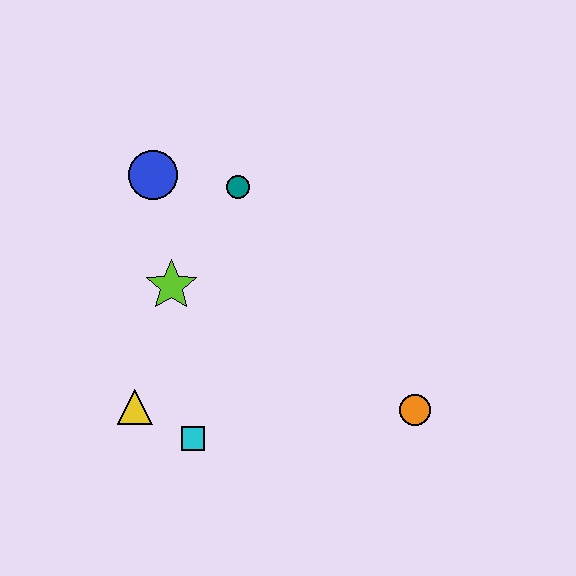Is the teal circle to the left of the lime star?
No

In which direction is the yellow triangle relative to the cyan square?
The yellow triangle is to the left of the cyan square.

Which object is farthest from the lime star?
The orange circle is farthest from the lime star.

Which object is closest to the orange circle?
The cyan square is closest to the orange circle.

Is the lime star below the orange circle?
No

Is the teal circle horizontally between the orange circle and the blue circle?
Yes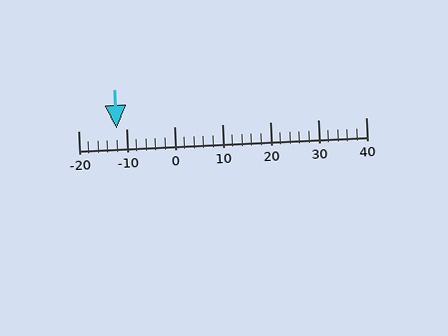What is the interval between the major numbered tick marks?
The major tick marks are spaced 10 units apart.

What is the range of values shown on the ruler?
The ruler shows values from -20 to 40.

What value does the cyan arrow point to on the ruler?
The cyan arrow points to approximately -12.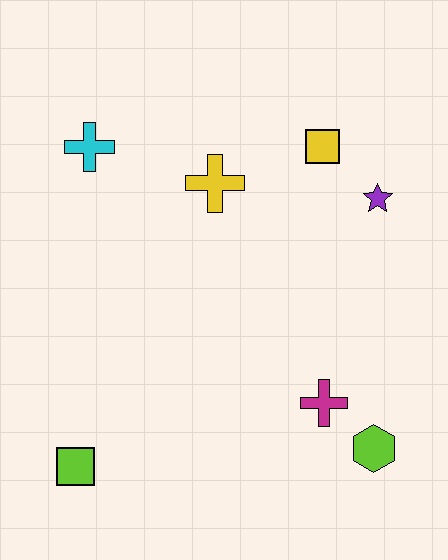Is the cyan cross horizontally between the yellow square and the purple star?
No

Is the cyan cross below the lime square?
No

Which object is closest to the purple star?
The yellow square is closest to the purple star.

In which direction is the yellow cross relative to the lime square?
The yellow cross is above the lime square.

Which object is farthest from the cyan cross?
The lime hexagon is farthest from the cyan cross.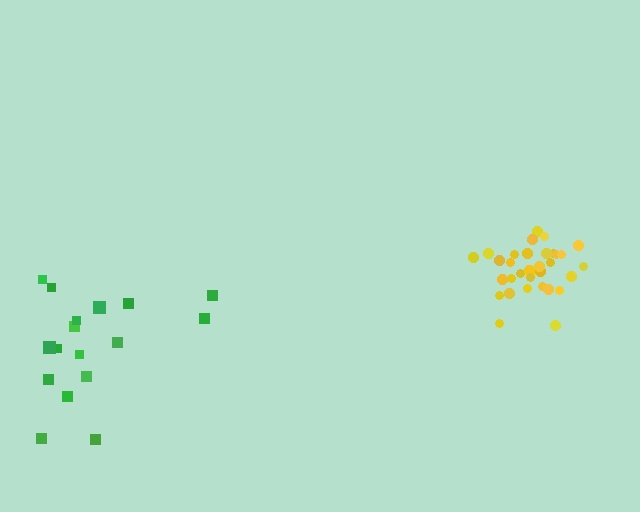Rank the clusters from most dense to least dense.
yellow, green.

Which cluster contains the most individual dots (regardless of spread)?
Yellow (34).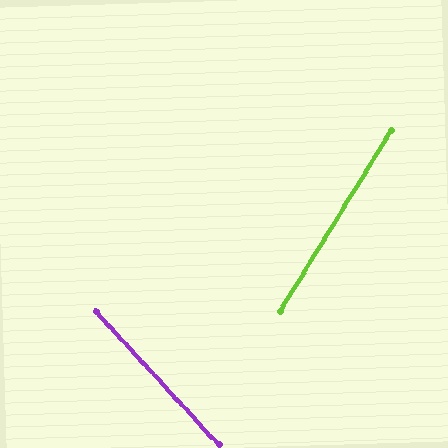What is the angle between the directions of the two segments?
Approximately 74 degrees.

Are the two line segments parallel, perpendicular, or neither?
Neither parallel nor perpendicular — they differ by about 74°.